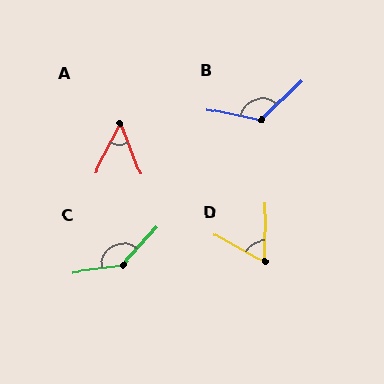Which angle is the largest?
C, at approximately 140 degrees.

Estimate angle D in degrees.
Approximately 62 degrees.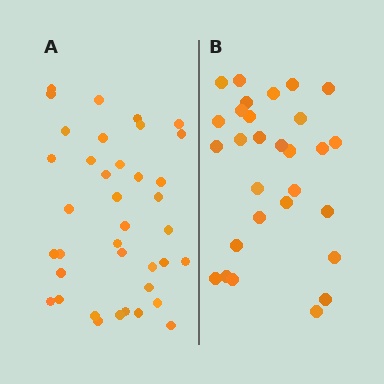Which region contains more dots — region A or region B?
Region A (the left region) has more dots.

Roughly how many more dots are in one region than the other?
Region A has roughly 8 or so more dots than region B.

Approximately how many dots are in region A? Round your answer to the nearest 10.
About 40 dots. (The exact count is 38, which rounds to 40.)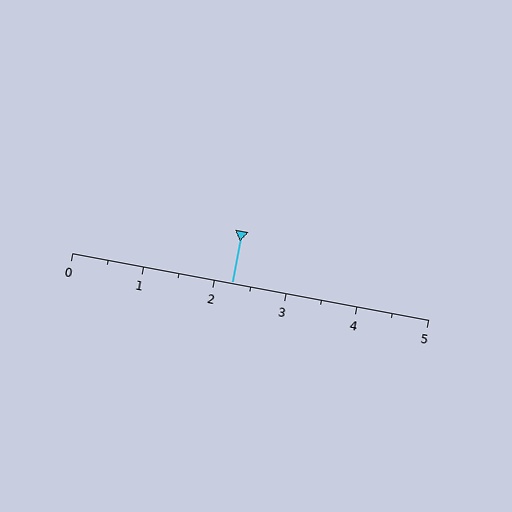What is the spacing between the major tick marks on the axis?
The major ticks are spaced 1 apart.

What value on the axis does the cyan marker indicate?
The marker indicates approximately 2.2.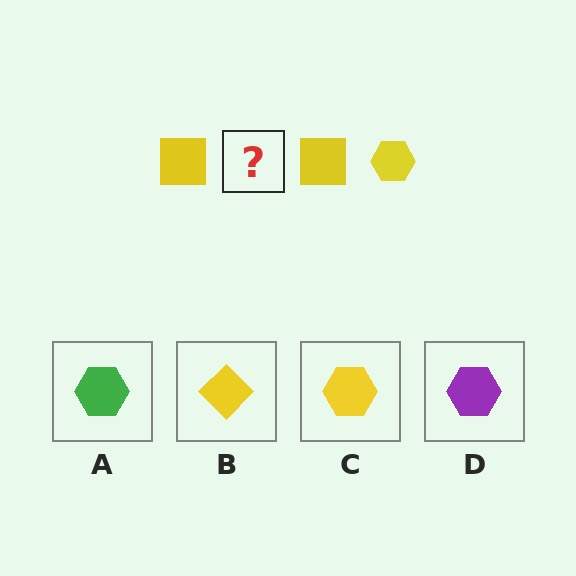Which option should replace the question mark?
Option C.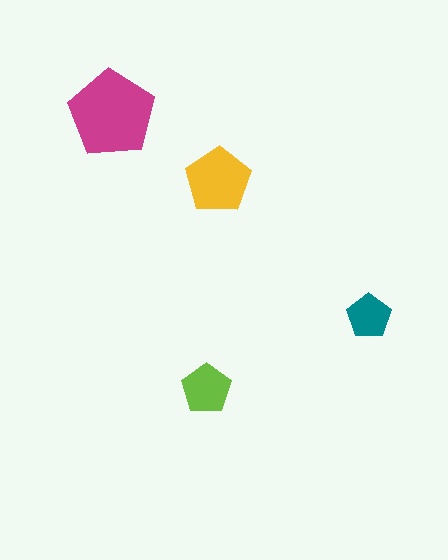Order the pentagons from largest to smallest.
the magenta one, the yellow one, the lime one, the teal one.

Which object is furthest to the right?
The teal pentagon is rightmost.